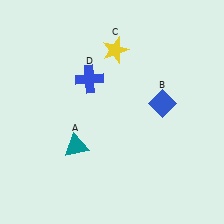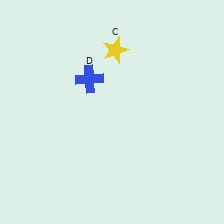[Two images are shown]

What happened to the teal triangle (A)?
The teal triangle (A) was removed in Image 2. It was in the bottom-left area of Image 1.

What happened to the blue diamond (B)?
The blue diamond (B) was removed in Image 2. It was in the top-right area of Image 1.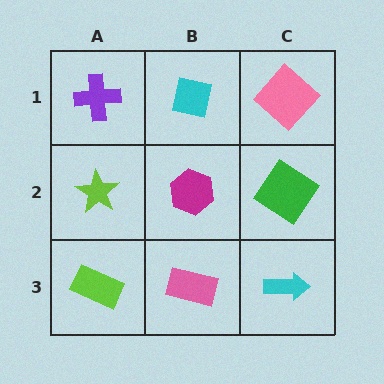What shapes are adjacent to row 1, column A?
A lime star (row 2, column A), a cyan square (row 1, column B).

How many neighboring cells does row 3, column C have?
2.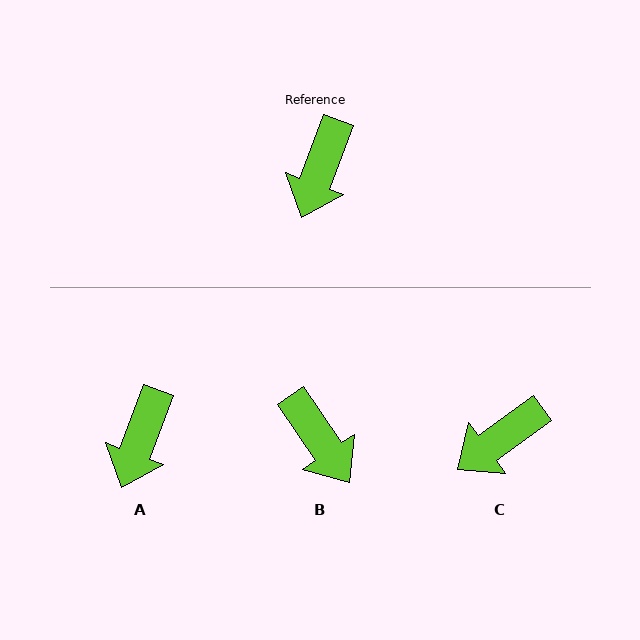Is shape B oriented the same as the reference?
No, it is off by about 55 degrees.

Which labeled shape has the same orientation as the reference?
A.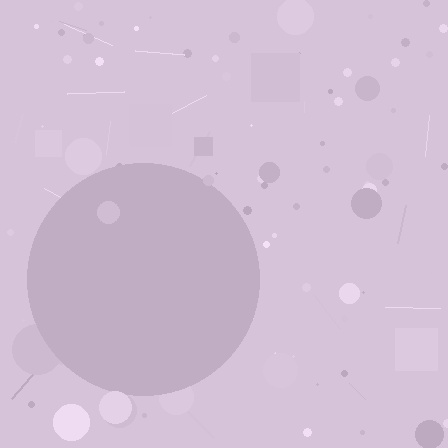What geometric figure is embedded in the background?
A circle is embedded in the background.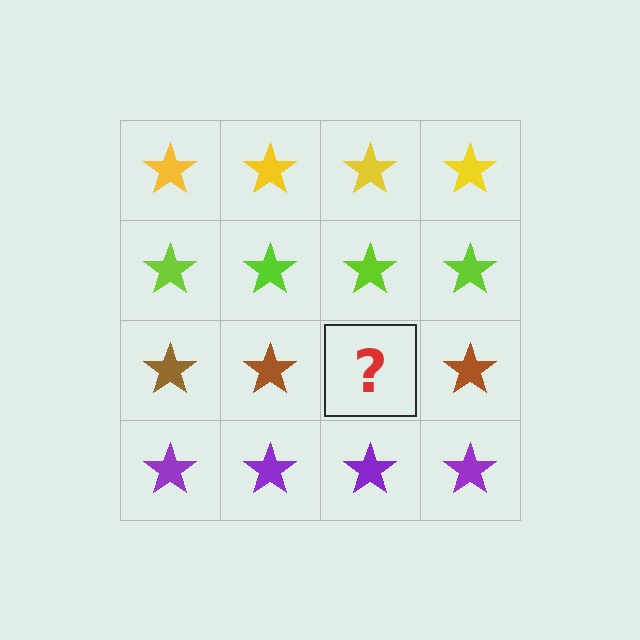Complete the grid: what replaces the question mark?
The question mark should be replaced with a brown star.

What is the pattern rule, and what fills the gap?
The rule is that each row has a consistent color. The gap should be filled with a brown star.